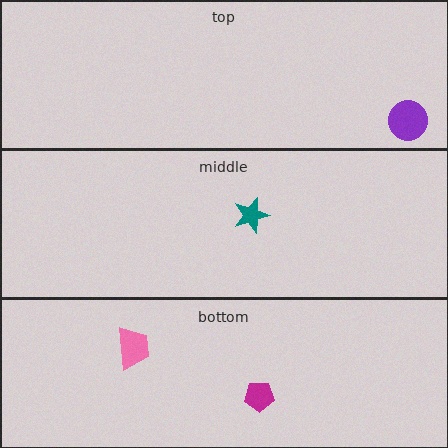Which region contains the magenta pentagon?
The bottom region.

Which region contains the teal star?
The middle region.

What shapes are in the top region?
The purple circle.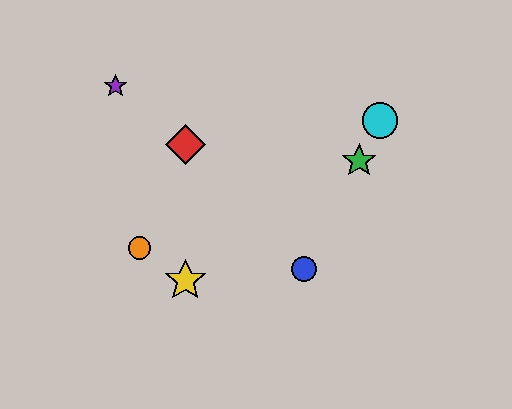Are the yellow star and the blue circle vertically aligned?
No, the yellow star is at x≈185 and the blue circle is at x≈304.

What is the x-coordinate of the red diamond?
The red diamond is at x≈185.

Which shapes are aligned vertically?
The red diamond, the yellow star are aligned vertically.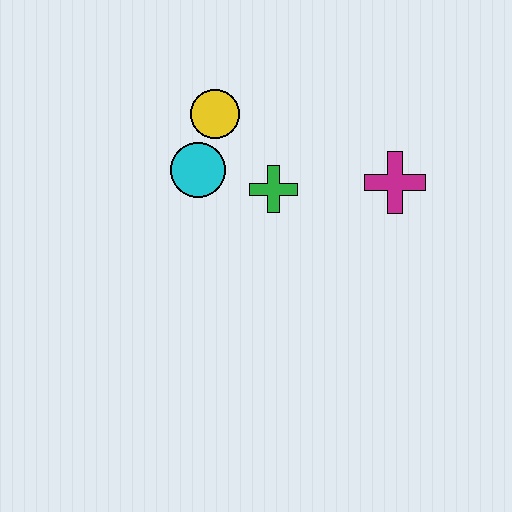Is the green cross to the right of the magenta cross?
No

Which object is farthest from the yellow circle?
The magenta cross is farthest from the yellow circle.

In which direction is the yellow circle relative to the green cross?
The yellow circle is above the green cross.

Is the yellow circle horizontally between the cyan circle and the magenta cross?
Yes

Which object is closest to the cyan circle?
The yellow circle is closest to the cyan circle.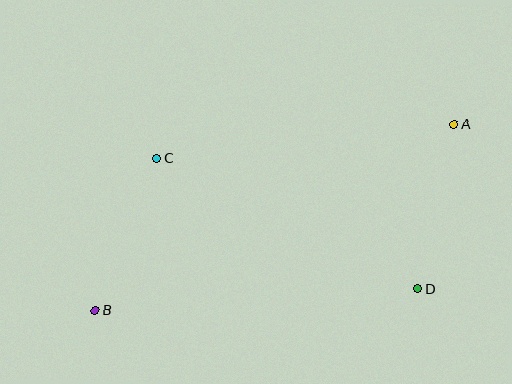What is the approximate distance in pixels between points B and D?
The distance between B and D is approximately 323 pixels.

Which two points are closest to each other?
Points B and C are closest to each other.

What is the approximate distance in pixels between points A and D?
The distance between A and D is approximately 168 pixels.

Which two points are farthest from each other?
Points A and B are farthest from each other.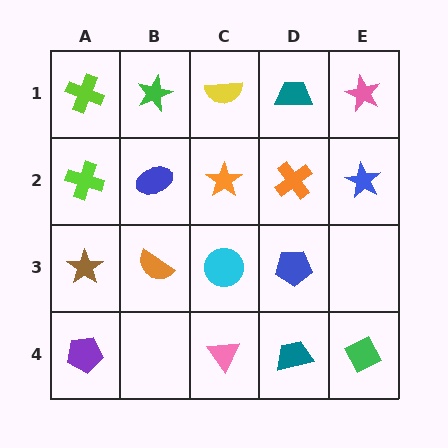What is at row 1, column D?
A teal trapezoid.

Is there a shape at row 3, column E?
No, that cell is empty.